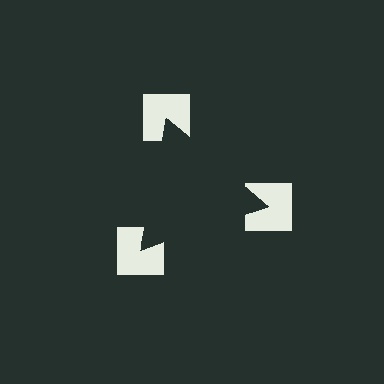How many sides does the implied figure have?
3 sides.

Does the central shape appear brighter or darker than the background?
It typically appears slightly darker than the background, even though no actual brightness change is drawn.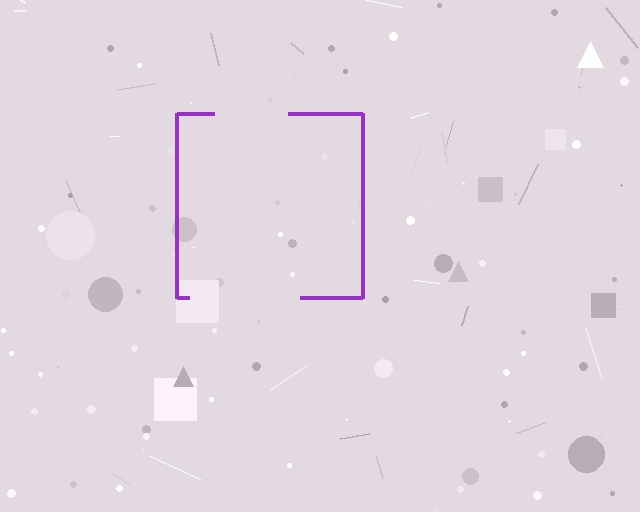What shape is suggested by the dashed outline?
The dashed outline suggests a square.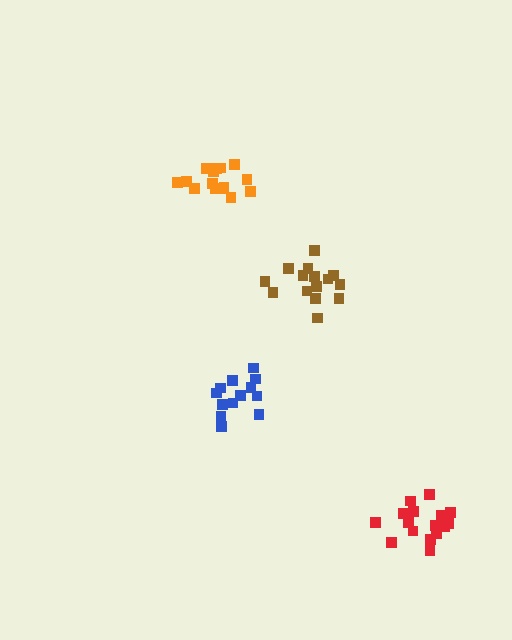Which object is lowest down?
The red cluster is bottommost.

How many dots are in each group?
Group 1: 15 dots, Group 2: 15 dots, Group 3: 13 dots, Group 4: 16 dots (59 total).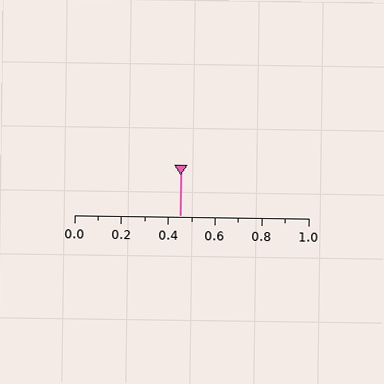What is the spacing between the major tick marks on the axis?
The major ticks are spaced 0.2 apart.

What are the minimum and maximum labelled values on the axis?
The axis runs from 0.0 to 1.0.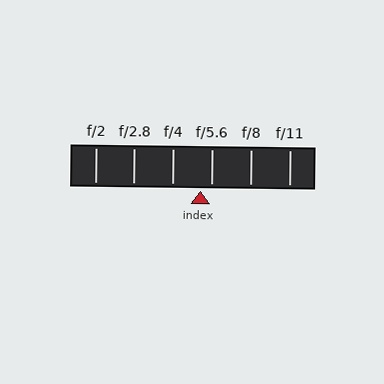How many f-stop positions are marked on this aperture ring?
There are 6 f-stop positions marked.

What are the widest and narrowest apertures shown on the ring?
The widest aperture shown is f/2 and the narrowest is f/11.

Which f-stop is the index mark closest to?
The index mark is closest to f/5.6.